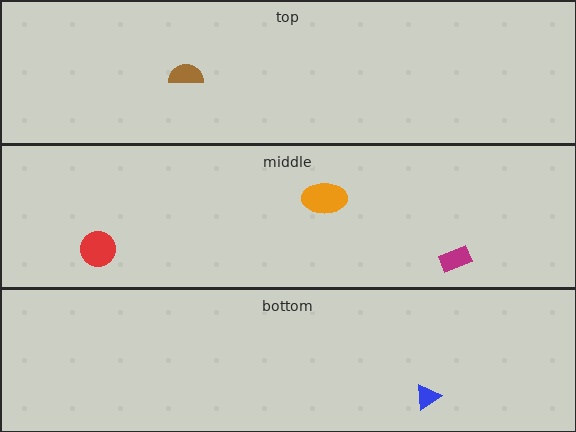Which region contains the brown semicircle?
The top region.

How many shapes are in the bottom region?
1.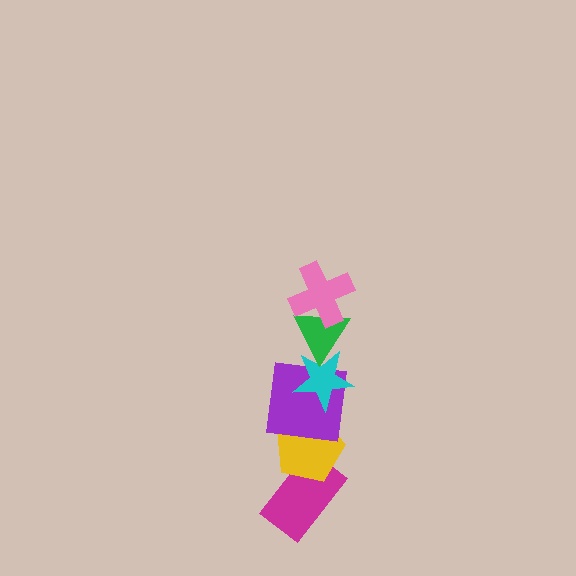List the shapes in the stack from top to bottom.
From top to bottom: the pink cross, the green triangle, the cyan star, the purple square, the yellow pentagon, the magenta rectangle.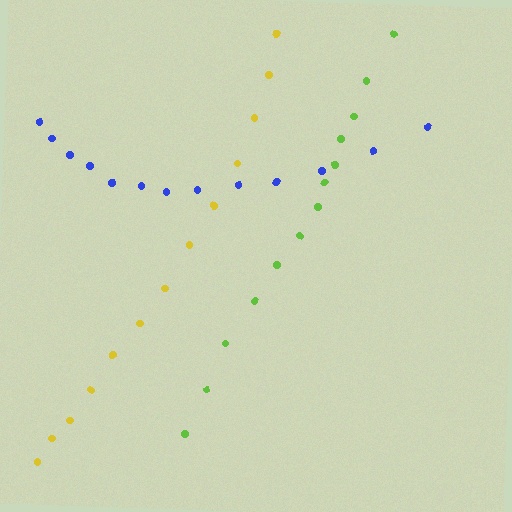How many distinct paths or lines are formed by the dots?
There are 3 distinct paths.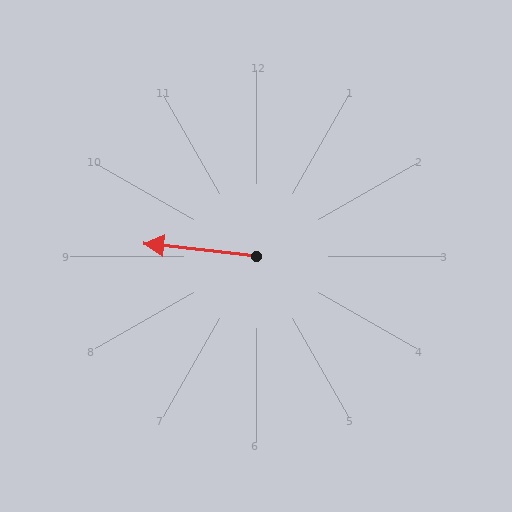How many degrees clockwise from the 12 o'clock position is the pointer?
Approximately 277 degrees.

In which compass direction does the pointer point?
West.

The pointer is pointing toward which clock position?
Roughly 9 o'clock.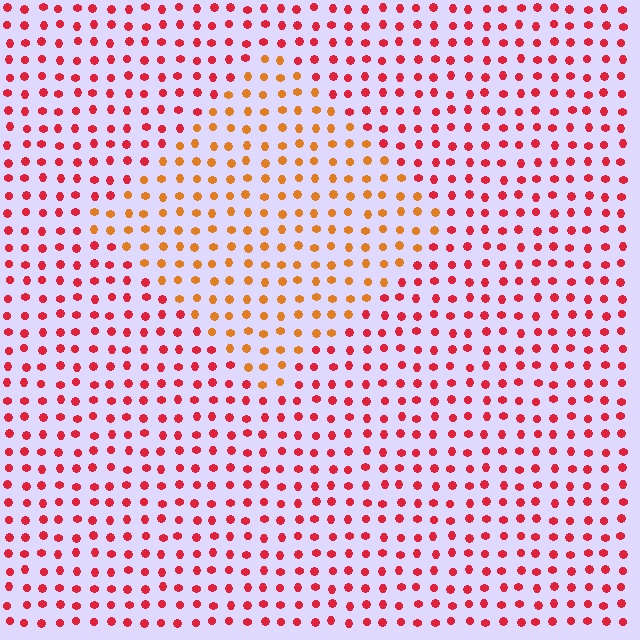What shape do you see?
I see a diamond.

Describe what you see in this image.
The image is filled with small red elements in a uniform arrangement. A diamond-shaped region is visible where the elements are tinted to a slightly different hue, forming a subtle color boundary.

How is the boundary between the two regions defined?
The boundary is defined purely by a slight shift in hue (about 37 degrees). Spacing, size, and orientation are identical on both sides.